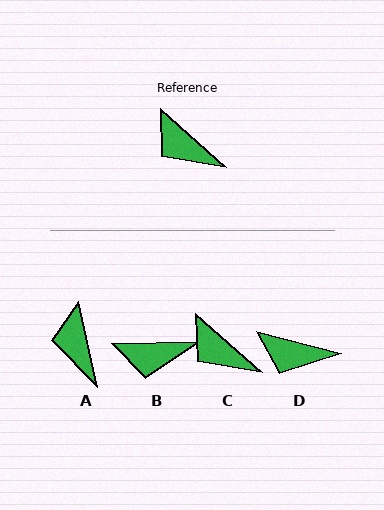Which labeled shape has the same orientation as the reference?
C.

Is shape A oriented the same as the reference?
No, it is off by about 36 degrees.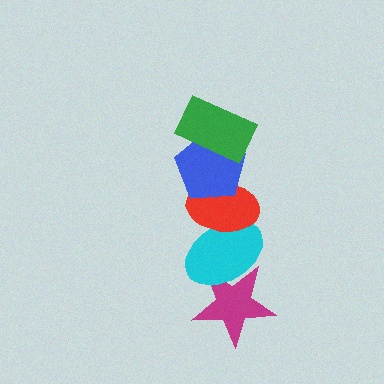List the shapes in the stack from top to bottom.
From top to bottom: the green rectangle, the blue pentagon, the red ellipse, the cyan ellipse, the magenta star.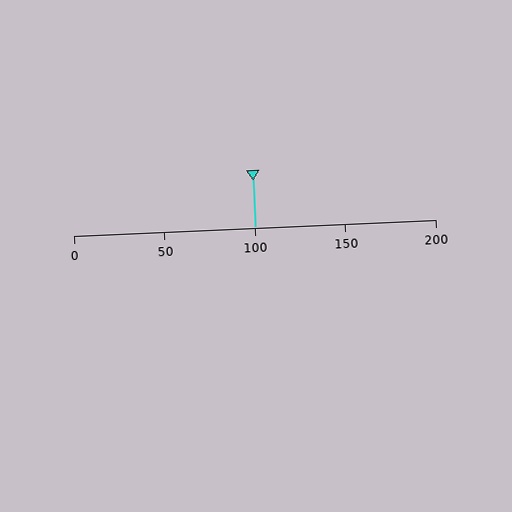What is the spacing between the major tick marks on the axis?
The major ticks are spaced 50 apart.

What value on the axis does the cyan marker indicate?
The marker indicates approximately 100.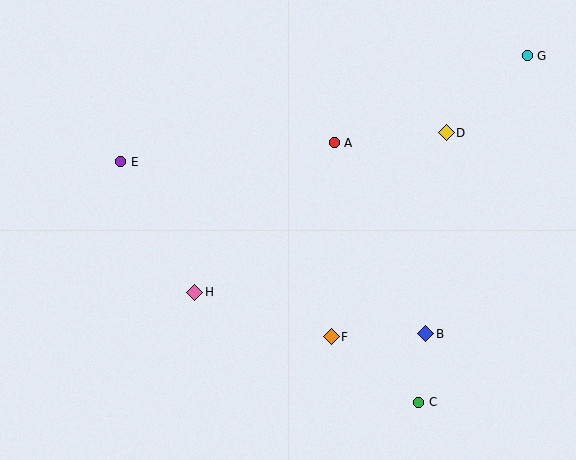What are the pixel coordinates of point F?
Point F is at (331, 337).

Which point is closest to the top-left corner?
Point E is closest to the top-left corner.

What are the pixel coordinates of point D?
Point D is at (446, 133).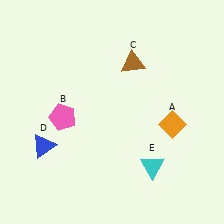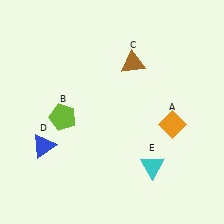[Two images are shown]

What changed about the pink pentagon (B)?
In Image 1, B is pink. In Image 2, it changed to lime.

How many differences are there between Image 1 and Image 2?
There is 1 difference between the two images.